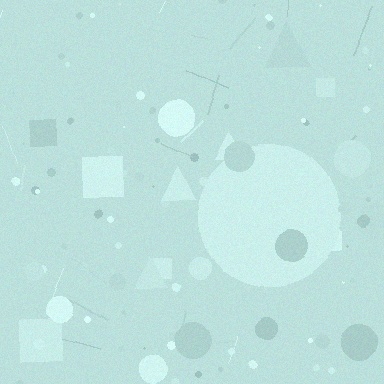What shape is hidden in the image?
A circle is hidden in the image.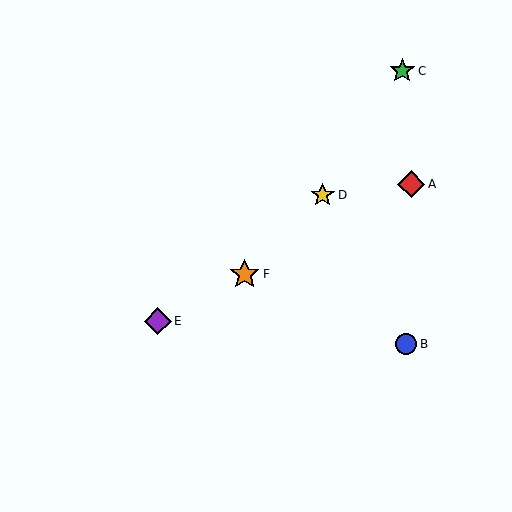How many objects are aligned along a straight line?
3 objects (A, E, F) are aligned along a straight line.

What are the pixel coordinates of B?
Object B is at (406, 344).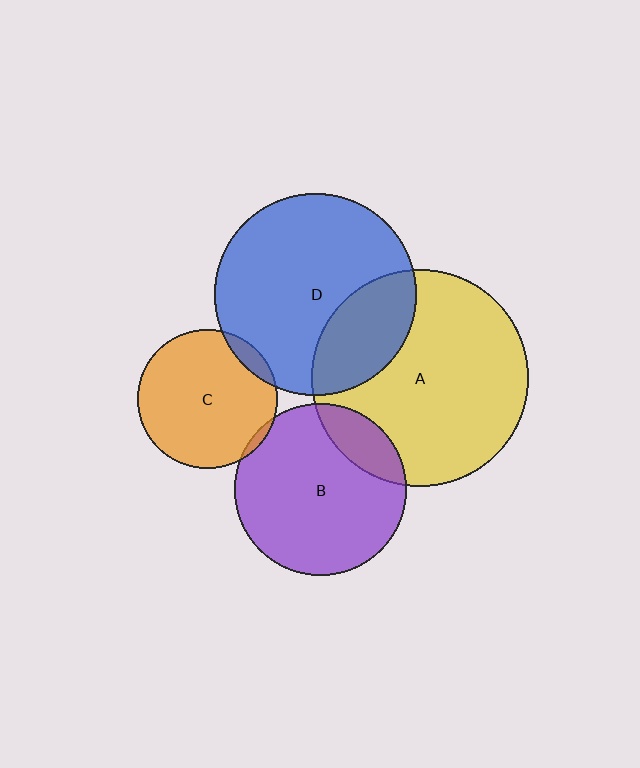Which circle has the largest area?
Circle A (yellow).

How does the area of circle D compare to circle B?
Approximately 1.4 times.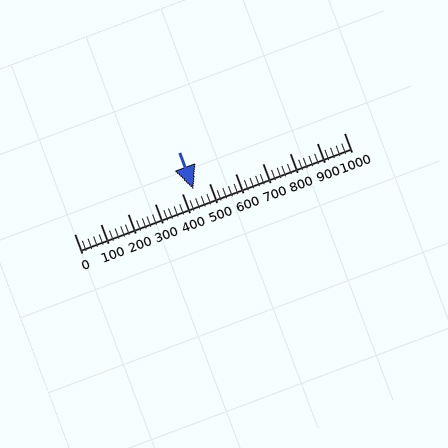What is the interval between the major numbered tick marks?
The major tick marks are spaced 100 units apart.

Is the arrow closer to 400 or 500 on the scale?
The arrow is closer to 400.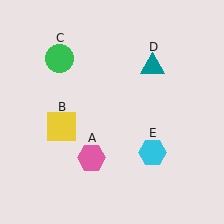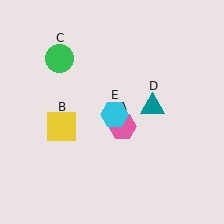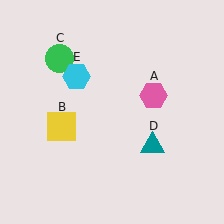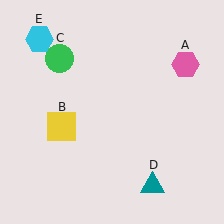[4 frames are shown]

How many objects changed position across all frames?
3 objects changed position: pink hexagon (object A), teal triangle (object D), cyan hexagon (object E).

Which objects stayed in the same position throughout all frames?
Yellow square (object B) and green circle (object C) remained stationary.